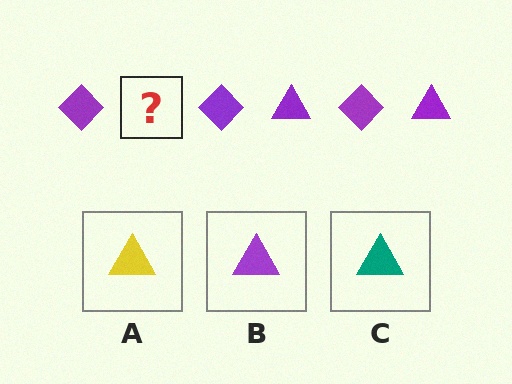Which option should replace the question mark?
Option B.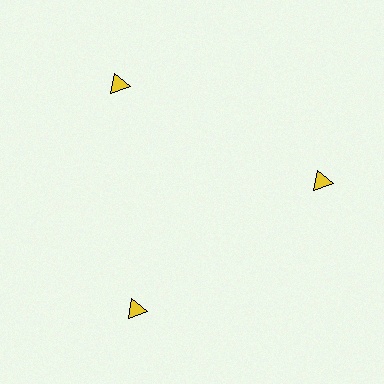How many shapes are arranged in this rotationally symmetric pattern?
There are 3 shapes, arranged in 3 groups of 1.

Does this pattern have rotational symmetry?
Yes, this pattern has 3-fold rotational symmetry. It looks the same after rotating 120 degrees around the center.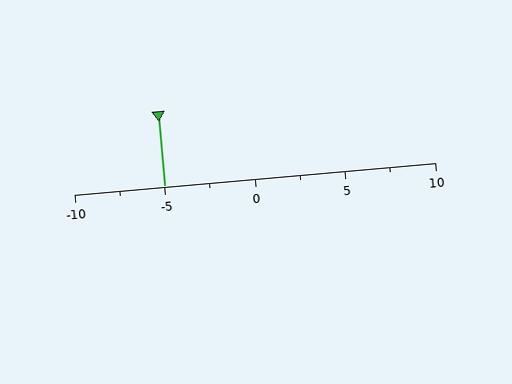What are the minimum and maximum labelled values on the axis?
The axis runs from -10 to 10.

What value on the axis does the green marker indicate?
The marker indicates approximately -5.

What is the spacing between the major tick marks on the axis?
The major ticks are spaced 5 apart.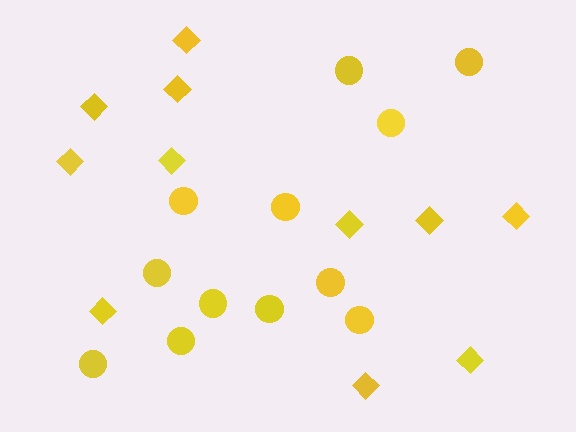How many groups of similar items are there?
There are 2 groups: one group of circles (12) and one group of diamonds (11).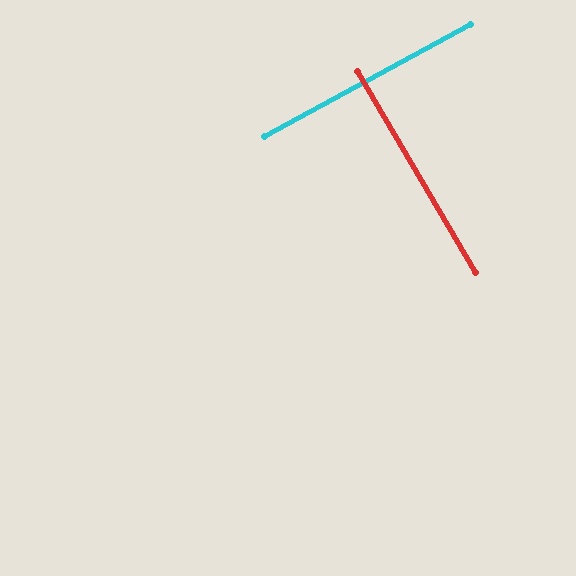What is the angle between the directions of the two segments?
Approximately 88 degrees.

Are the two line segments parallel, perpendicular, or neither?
Perpendicular — they meet at approximately 88°.